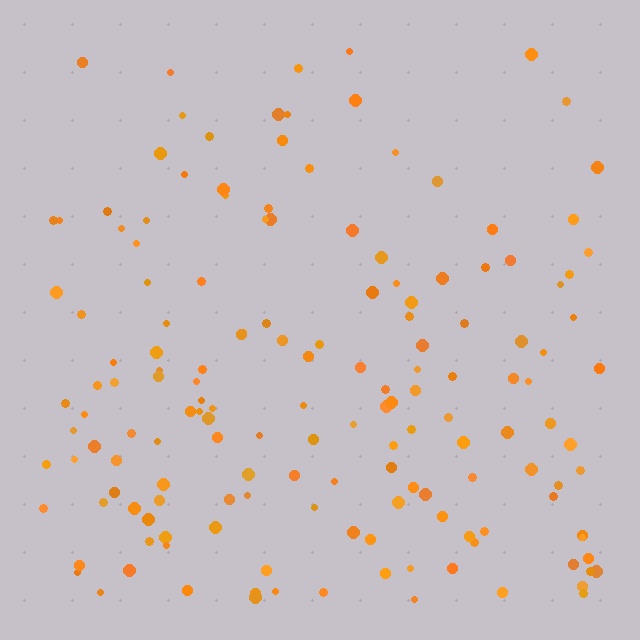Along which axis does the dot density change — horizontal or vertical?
Vertical.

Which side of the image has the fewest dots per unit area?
The top.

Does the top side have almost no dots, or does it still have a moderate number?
Still a moderate number, just noticeably fewer than the bottom.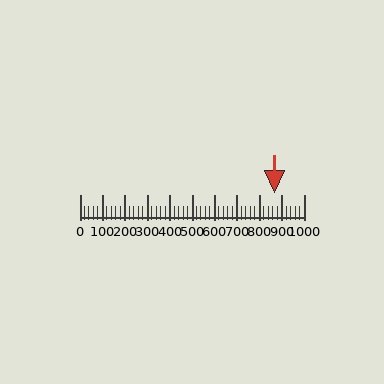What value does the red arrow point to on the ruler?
The red arrow points to approximately 867.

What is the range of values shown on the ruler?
The ruler shows values from 0 to 1000.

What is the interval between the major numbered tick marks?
The major tick marks are spaced 100 units apart.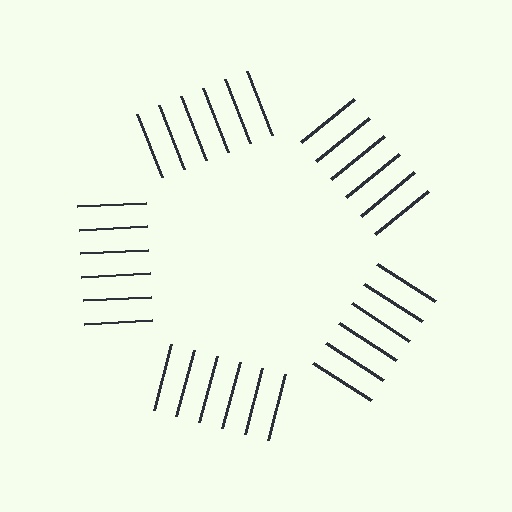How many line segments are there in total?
30 — 6 along each of the 5 edges.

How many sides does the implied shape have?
5 sides — the line-ends trace a pentagon.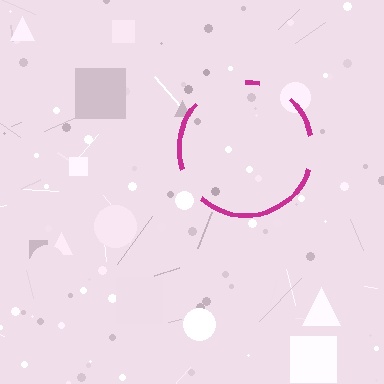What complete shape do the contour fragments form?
The contour fragments form a circle.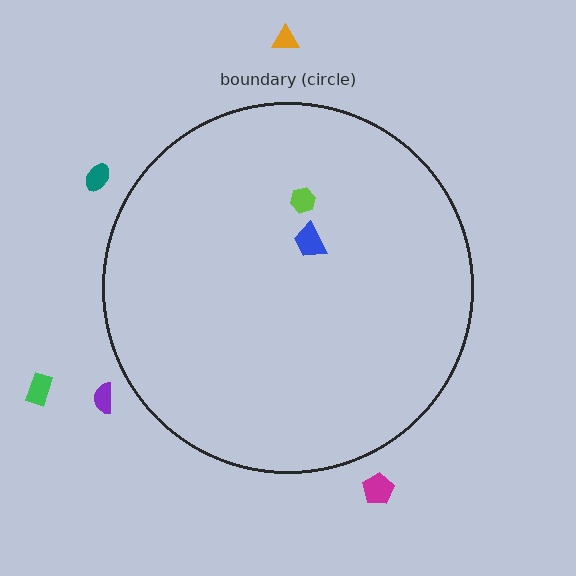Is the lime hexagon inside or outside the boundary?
Inside.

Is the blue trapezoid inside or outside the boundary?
Inside.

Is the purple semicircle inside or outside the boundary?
Outside.